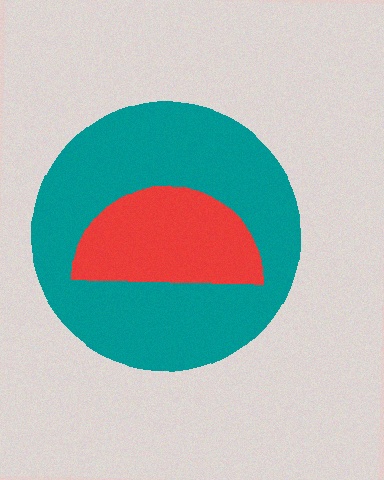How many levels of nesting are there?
2.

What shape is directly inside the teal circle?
The red semicircle.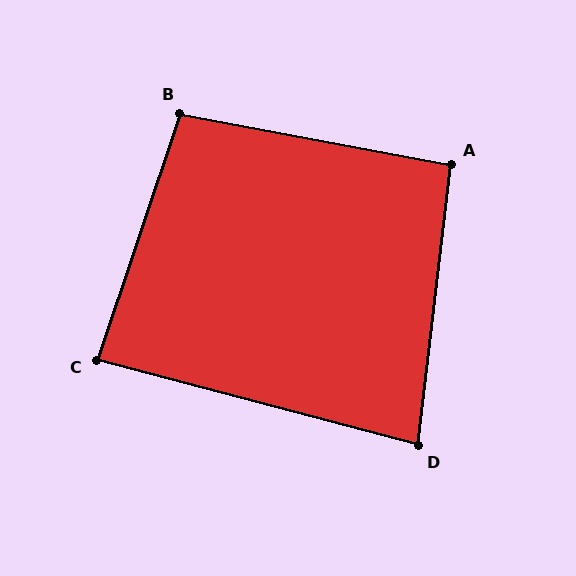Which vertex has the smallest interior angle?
D, at approximately 82 degrees.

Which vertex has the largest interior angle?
B, at approximately 98 degrees.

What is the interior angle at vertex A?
Approximately 94 degrees (approximately right).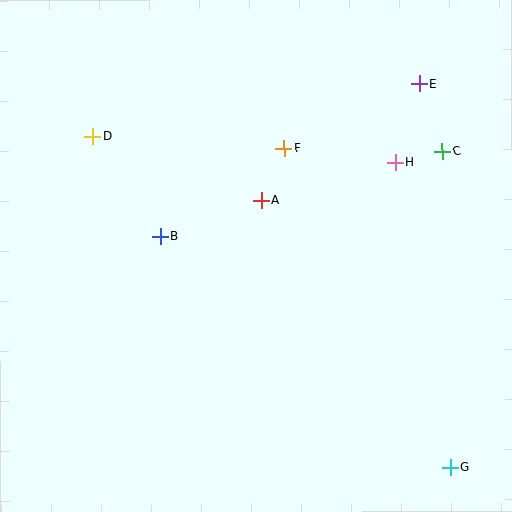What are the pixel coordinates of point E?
Point E is at (419, 84).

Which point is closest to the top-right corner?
Point E is closest to the top-right corner.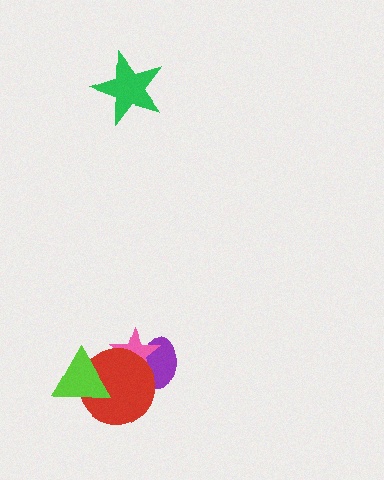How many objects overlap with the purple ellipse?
2 objects overlap with the purple ellipse.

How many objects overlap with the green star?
0 objects overlap with the green star.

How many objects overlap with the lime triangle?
1 object overlaps with the lime triangle.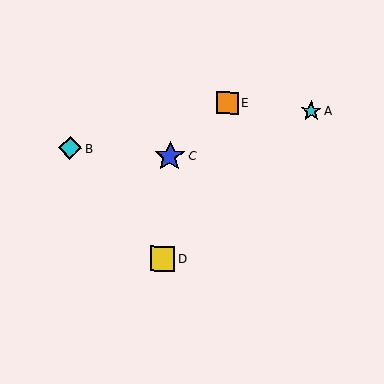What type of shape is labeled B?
Shape B is a cyan diamond.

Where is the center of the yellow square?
The center of the yellow square is at (163, 259).